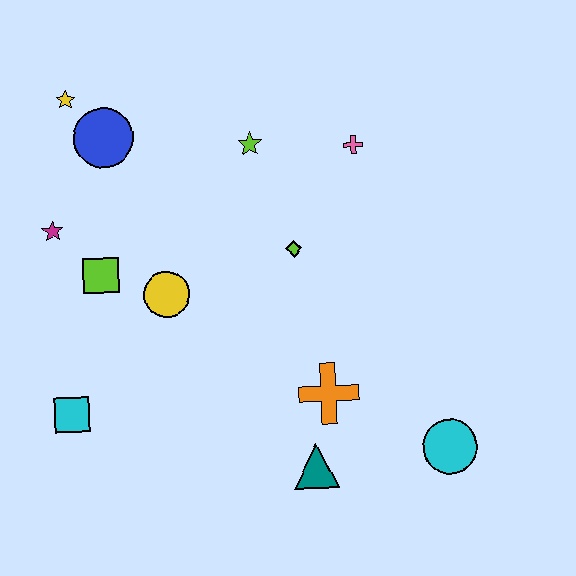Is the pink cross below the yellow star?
Yes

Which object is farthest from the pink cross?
The cyan square is farthest from the pink cross.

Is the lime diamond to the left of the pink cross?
Yes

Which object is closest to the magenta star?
The lime square is closest to the magenta star.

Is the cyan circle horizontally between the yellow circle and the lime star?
No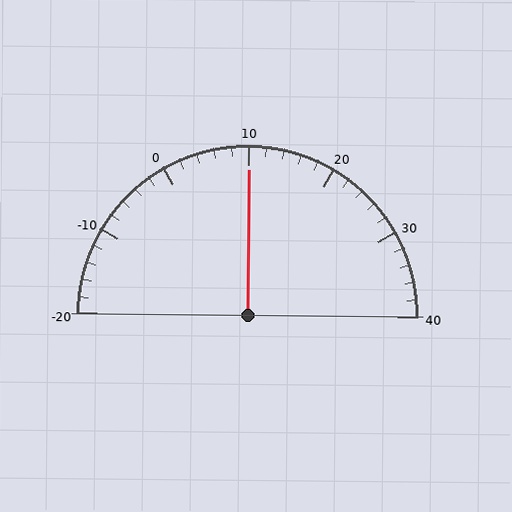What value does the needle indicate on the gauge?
The needle indicates approximately 10.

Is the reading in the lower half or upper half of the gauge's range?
The reading is in the upper half of the range (-20 to 40).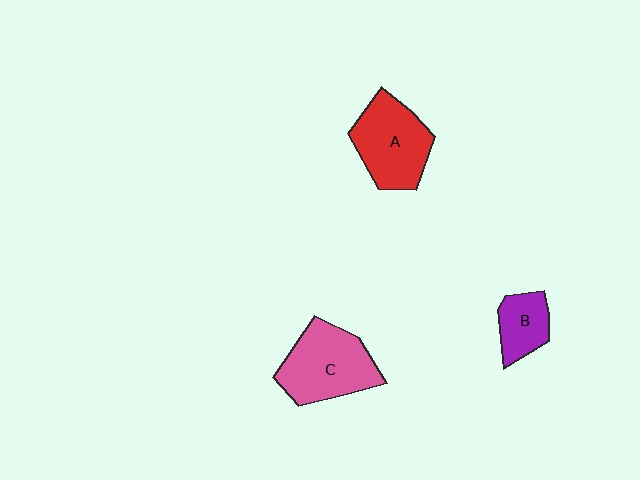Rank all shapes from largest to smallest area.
From largest to smallest: C (pink), A (red), B (purple).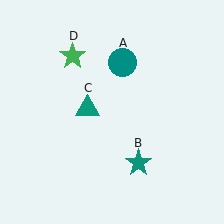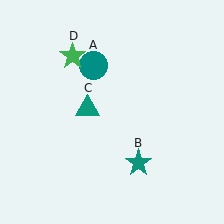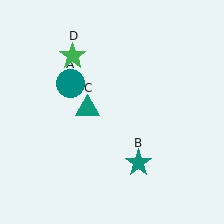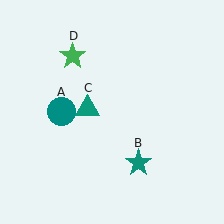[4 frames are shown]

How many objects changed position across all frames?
1 object changed position: teal circle (object A).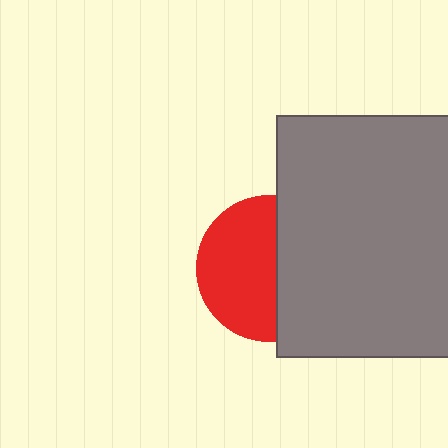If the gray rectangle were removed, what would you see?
You would see the complete red circle.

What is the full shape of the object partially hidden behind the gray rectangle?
The partially hidden object is a red circle.